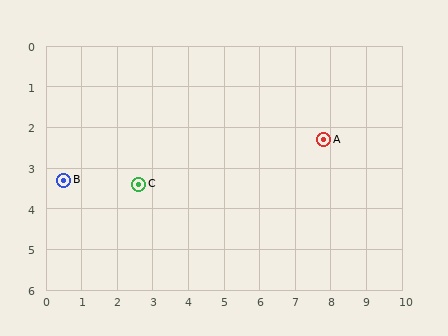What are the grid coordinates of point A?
Point A is at approximately (7.8, 2.3).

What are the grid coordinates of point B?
Point B is at approximately (0.5, 3.3).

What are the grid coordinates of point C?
Point C is at approximately (2.6, 3.4).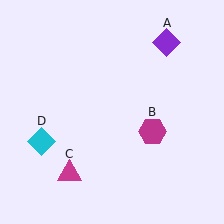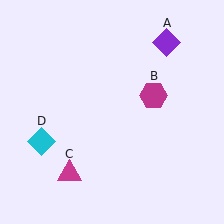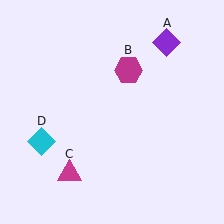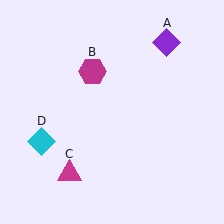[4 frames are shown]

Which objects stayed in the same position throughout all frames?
Purple diamond (object A) and magenta triangle (object C) and cyan diamond (object D) remained stationary.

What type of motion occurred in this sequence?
The magenta hexagon (object B) rotated counterclockwise around the center of the scene.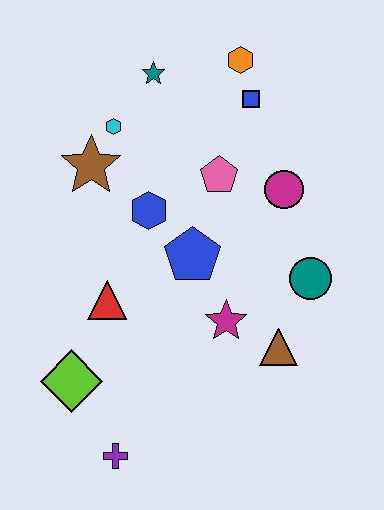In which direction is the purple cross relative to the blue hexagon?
The purple cross is below the blue hexagon.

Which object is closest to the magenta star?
The brown triangle is closest to the magenta star.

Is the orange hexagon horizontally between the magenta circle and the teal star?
Yes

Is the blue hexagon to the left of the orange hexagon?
Yes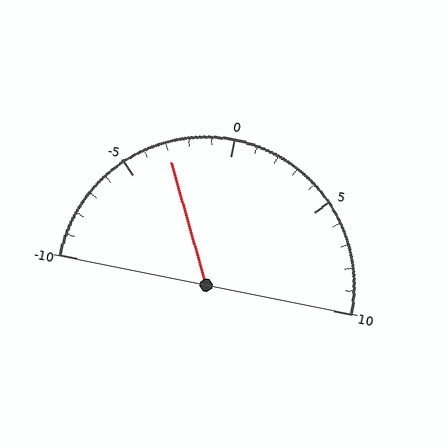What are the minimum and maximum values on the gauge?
The gauge ranges from -10 to 10.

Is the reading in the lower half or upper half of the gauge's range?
The reading is in the lower half of the range (-10 to 10).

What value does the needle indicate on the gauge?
The needle indicates approximately -3.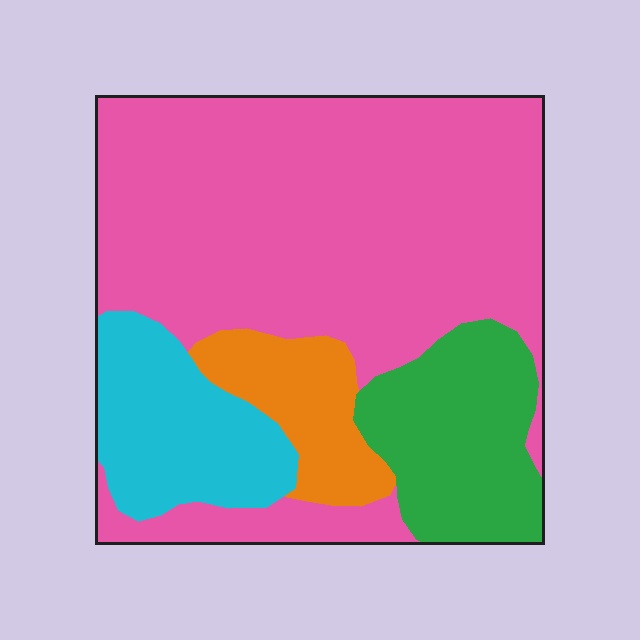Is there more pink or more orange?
Pink.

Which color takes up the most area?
Pink, at roughly 60%.